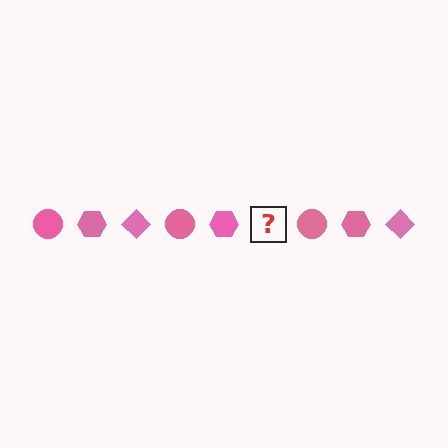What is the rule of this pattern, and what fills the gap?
The rule is that the pattern cycles through circle, hexagon, diamond shapes in pink. The gap should be filled with a pink diamond.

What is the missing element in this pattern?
The missing element is a pink diamond.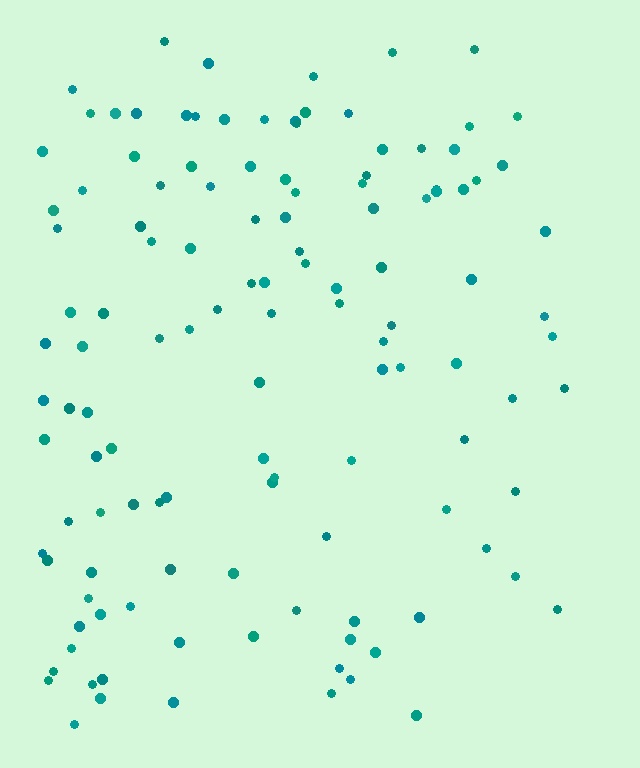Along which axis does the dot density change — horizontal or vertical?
Horizontal.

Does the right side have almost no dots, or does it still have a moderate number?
Still a moderate number, just noticeably fewer than the left.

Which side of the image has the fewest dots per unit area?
The right.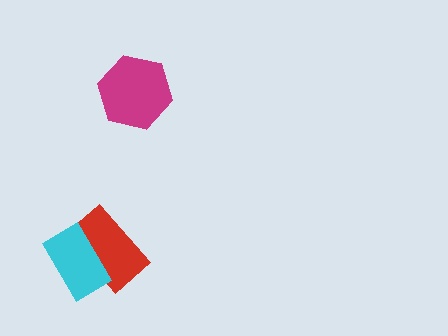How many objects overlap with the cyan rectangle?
1 object overlaps with the cyan rectangle.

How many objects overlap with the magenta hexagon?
0 objects overlap with the magenta hexagon.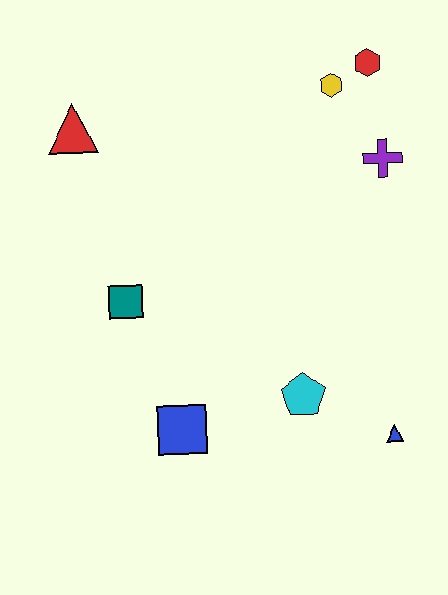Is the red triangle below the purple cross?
No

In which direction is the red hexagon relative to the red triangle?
The red hexagon is to the right of the red triangle.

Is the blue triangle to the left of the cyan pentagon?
No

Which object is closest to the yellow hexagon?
The red hexagon is closest to the yellow hexagon.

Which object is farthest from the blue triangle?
The red triangle is farthest from the blue triangle.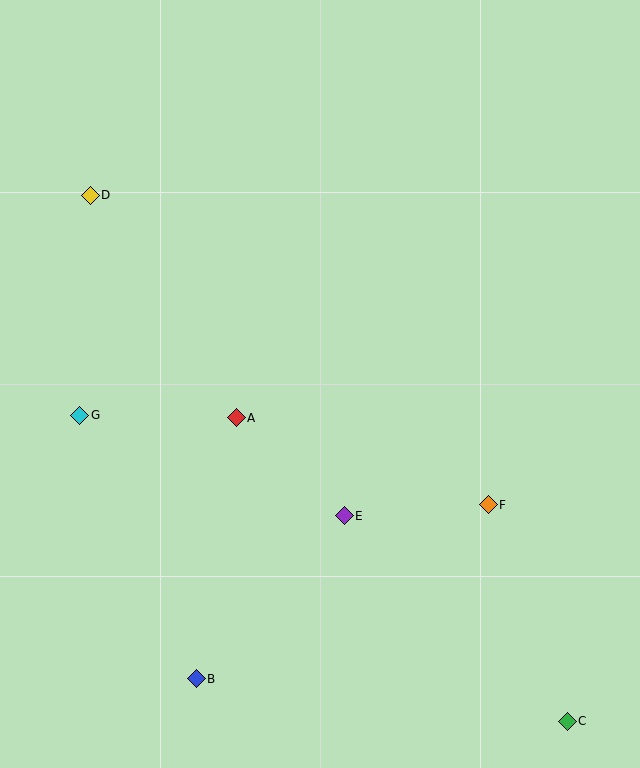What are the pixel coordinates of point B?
Point B is at (196, 679).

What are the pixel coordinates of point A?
Point A is at (236, 418).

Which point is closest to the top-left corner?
Point D is closest to the top-left corner.